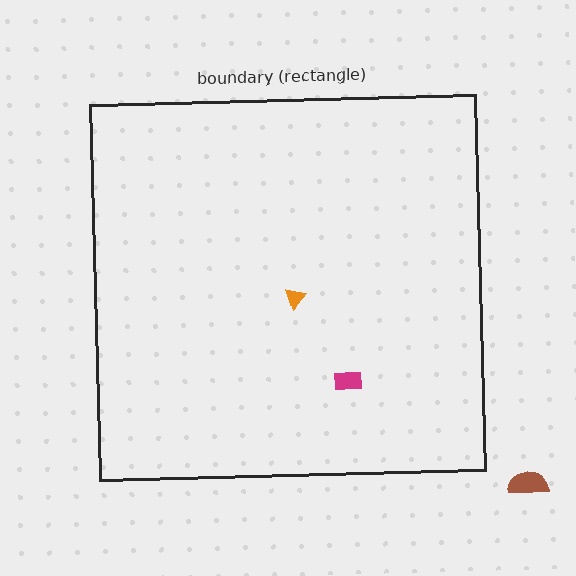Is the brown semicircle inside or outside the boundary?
Outside.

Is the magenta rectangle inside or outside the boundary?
Inside.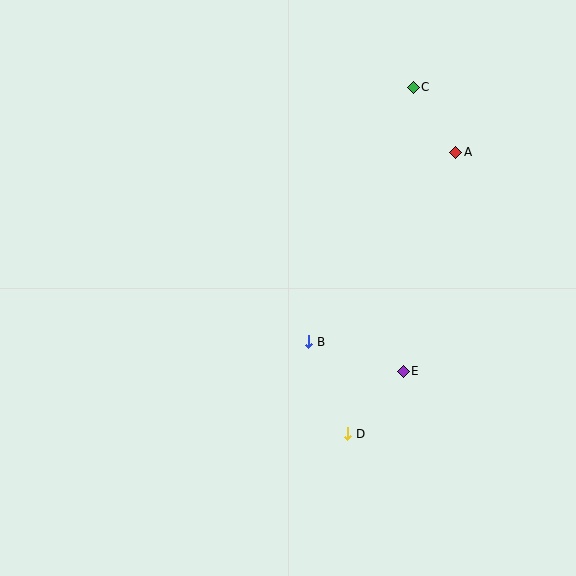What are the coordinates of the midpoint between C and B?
The midpoint between C and B is at (361, 215).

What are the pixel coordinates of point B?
Point B is at (309, 342).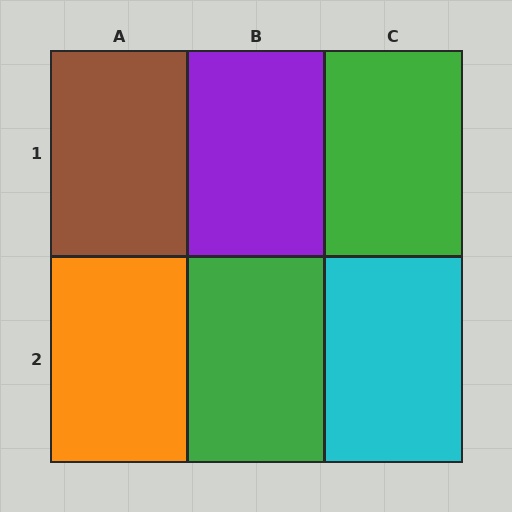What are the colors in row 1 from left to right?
Brown, purple, green.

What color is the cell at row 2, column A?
Orange.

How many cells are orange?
1 cell is orange.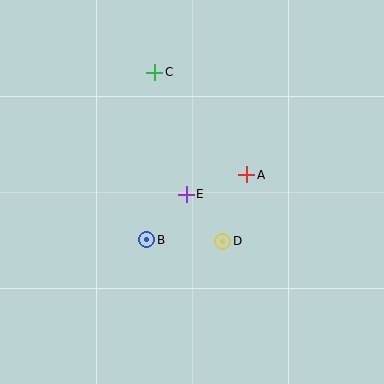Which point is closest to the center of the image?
Point E at (186, 194) is closest to the center.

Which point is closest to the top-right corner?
Point A is closest to the top-right corner.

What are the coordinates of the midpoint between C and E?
The midpoint between C and E is at (171, 133).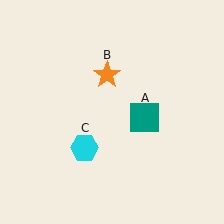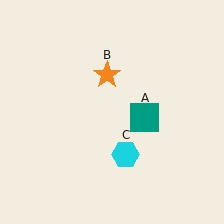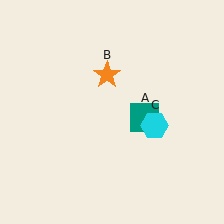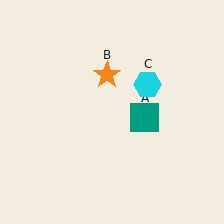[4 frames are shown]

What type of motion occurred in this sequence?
The cyan hexagon (object C) rotated counterclockwise around the center of the scene.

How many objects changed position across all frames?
1 object changed position: cyan hexagon (object C).